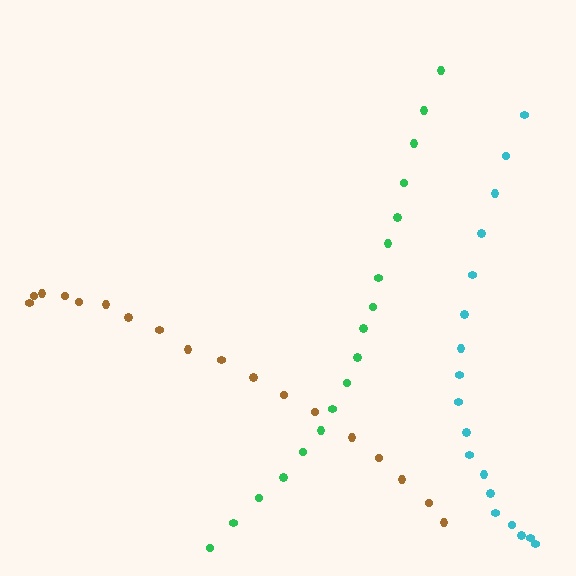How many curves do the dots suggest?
There are 3 distinct paths.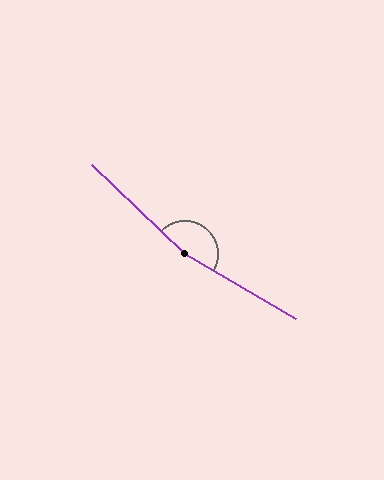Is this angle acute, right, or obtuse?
It is obtuse.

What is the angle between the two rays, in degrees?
Approximately 167 degrees.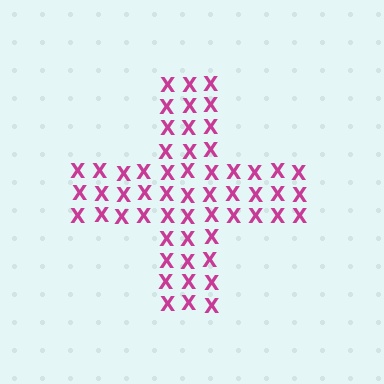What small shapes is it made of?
It is made of small letter X's.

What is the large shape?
The large shape is a cross.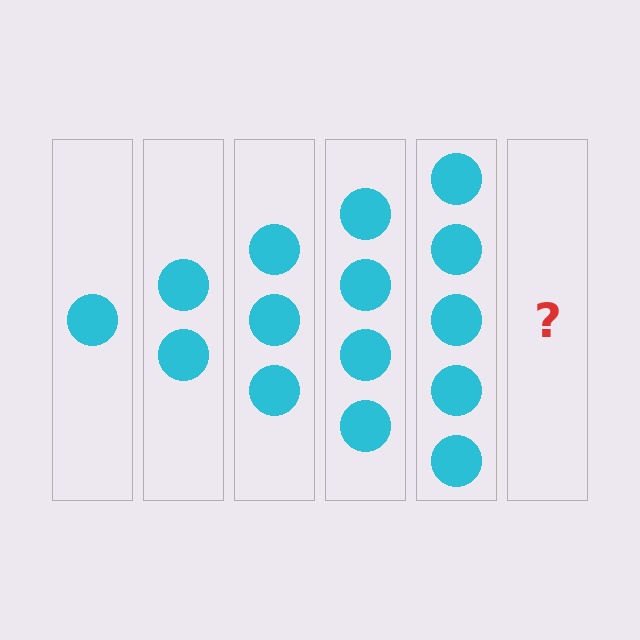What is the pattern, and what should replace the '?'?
The pattern is that each step adds one more circle. The '?' should be 6 circles.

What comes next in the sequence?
The next element should be 6 circles.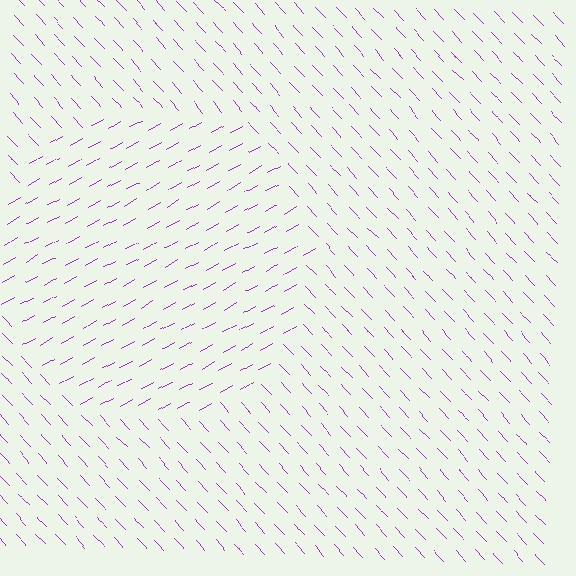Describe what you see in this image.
The image is filled with small purple line segments. A circle region in the image has lines oriented differently from the surrounding lines, creating a visible texture boundary.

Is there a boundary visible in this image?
Yes, there is a texture boundary formed by a change in line orientation.